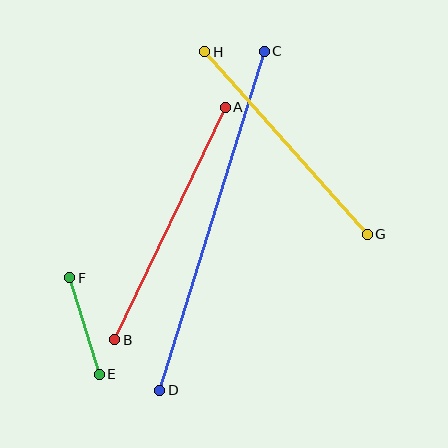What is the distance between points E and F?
The distance is approximately 100 pixels.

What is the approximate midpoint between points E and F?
The midpoint is at approximately (85, 326) pixels.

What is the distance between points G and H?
The distance is approximately 244 pixels.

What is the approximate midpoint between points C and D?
The midpoint is at approximately (212, 221) pixels.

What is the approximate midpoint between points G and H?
The midpoint is at approximately (286, 143) pixels.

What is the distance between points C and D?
The distance is approximately 355 pixels.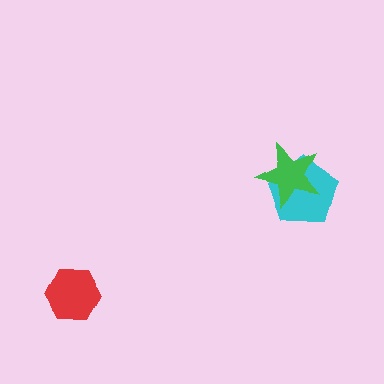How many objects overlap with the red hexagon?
0 objects overlap with the red hexagon.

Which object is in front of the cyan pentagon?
The green star is in front of the cyan pentagon.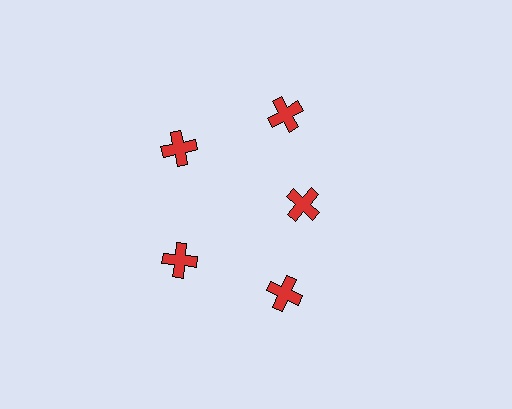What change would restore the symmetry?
The symmetry would be restored by moving it outward, back onto the ring so that all 5 crosses sit at equal angles and equal distance from the center.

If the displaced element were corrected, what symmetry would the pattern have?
It would have 5-fold rotational symmetry — the pattern would map onto itself every 72 degrees.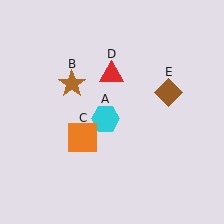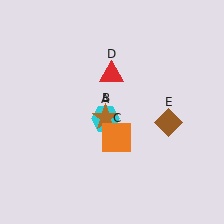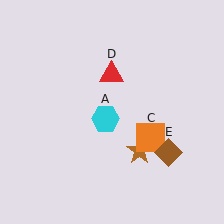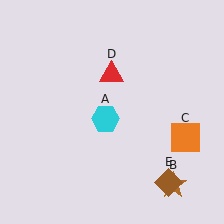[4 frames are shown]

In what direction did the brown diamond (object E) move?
The brown diamond (object E) moved down.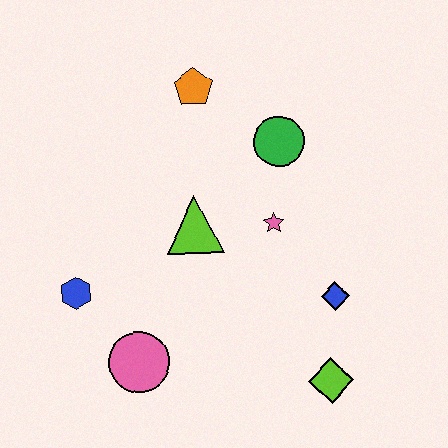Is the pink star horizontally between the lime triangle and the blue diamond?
Yes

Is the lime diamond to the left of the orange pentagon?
No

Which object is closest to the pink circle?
The blue hexagon is closest to the pink circle.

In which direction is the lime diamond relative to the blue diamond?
The lime diamond is below the blue diamond.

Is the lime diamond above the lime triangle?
No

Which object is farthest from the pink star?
The blue hexagon is farthest from the pink star.